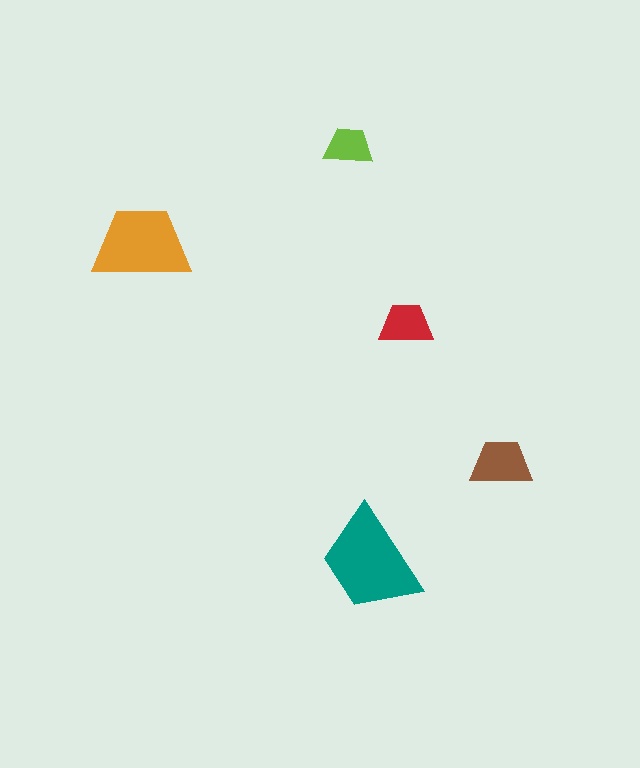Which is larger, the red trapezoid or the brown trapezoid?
The brown one.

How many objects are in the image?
There are 5 objects in the image.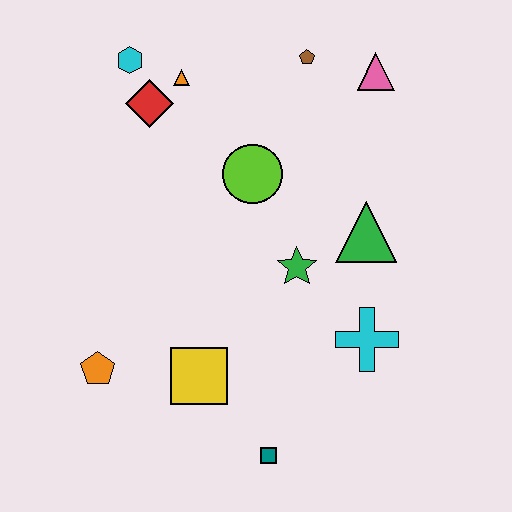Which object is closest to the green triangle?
The green star is closest to the green triangle.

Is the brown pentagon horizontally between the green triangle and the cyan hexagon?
Yes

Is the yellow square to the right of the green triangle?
No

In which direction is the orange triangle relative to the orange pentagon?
The orange triangle is above the orange pentagon.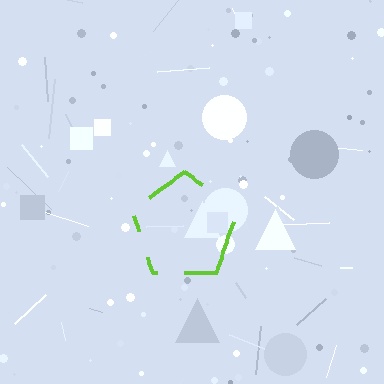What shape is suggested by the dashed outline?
The dashed outline suggests a pentagon.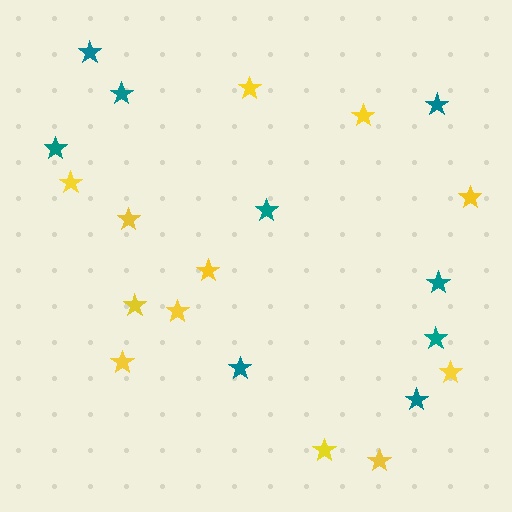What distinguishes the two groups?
There are 2 groups: one group of teal stars (9) and one group of yellow stars (12).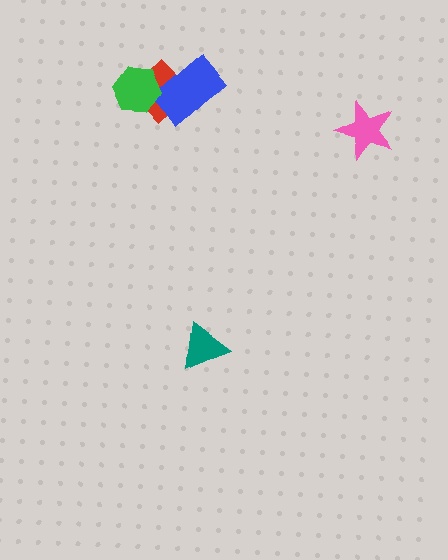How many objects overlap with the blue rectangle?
1 object overlaps with the blue rectangle.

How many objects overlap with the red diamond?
2 objects overlap with the red diamond.